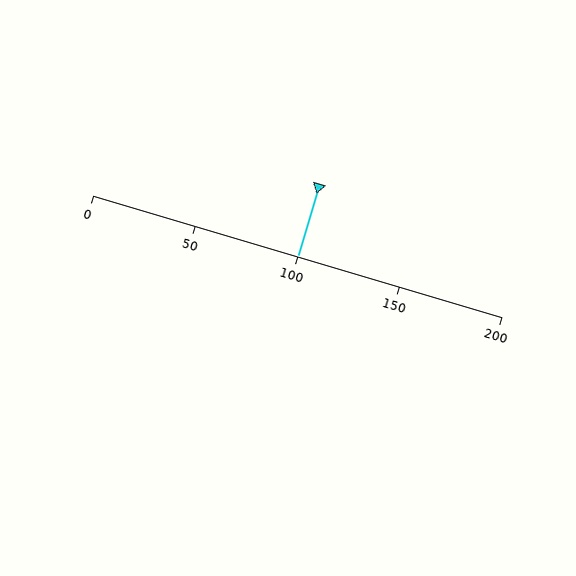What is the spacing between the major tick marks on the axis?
The major ticks are spaced 50 apart.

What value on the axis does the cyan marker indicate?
The marker indicates approximately 100.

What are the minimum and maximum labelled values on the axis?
The axis runs from 0 to 200.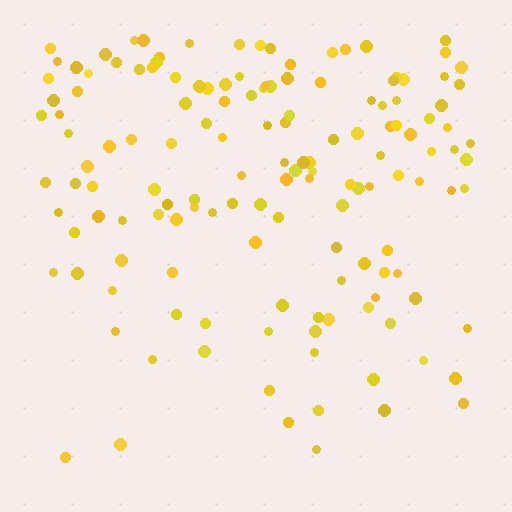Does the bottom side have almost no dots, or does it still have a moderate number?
Still a moderate number, just noticeably fewer than the top.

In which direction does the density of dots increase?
From bottom to top, with the top side densest.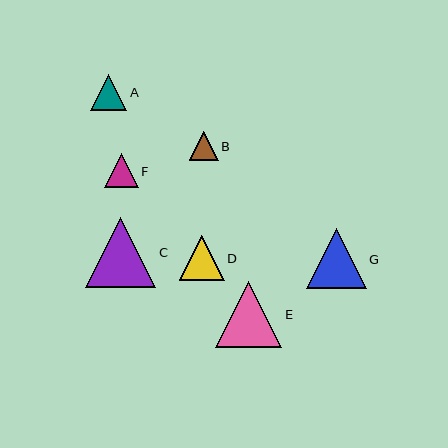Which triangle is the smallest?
Triangle B is the smallest with a size of approximately 29 pixels.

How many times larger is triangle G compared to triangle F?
Triangle G is approximately 1.8 times the size of triangle F.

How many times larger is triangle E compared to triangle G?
Triangle E is approximately 1.1 times the size of triangle G.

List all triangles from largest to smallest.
From largest to smallest: C, E, G, D, A, F, B.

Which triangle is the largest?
Triangle C is the largest with a size of approximately 70 pixels.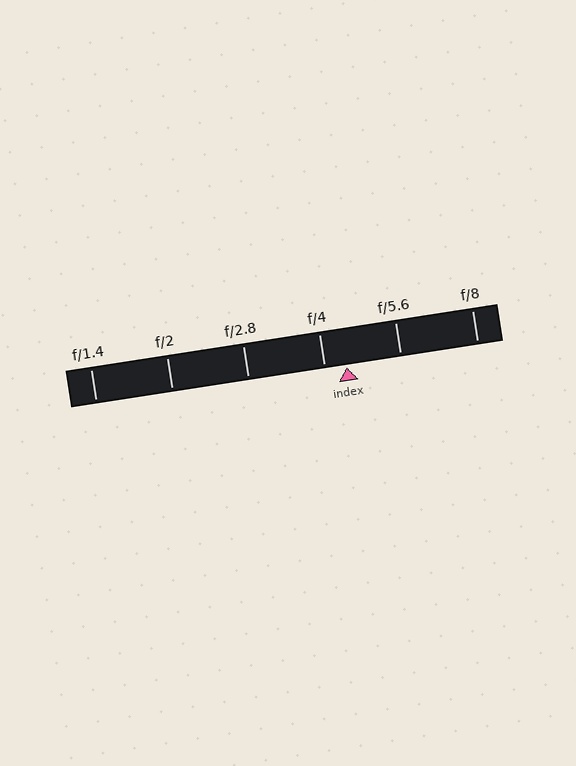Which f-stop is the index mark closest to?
The index mark is closest to f/4.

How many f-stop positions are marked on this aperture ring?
There are 6 f-stop positions marked.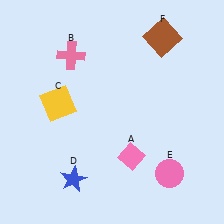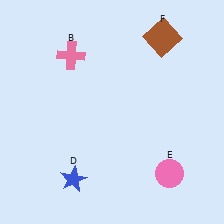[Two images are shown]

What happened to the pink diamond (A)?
The pink diamond (A) was removed in Image 2. It was in the bottom-right area of Image 1.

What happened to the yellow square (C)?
The yellow square (C) was removed in Image 2. It was in the top-left area of Image 1.